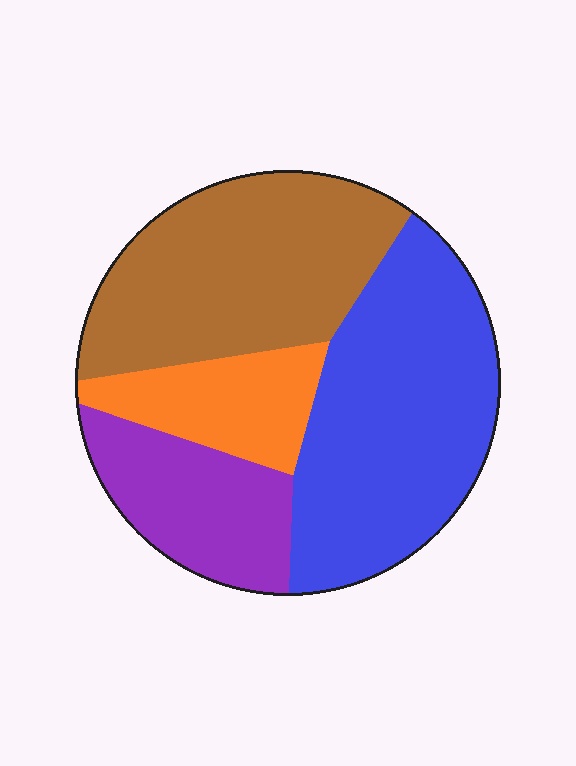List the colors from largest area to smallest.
From largest to smallest: blue, brown, purple, orange.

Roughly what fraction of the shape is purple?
Purple takes up between a sixth and a third of the shape.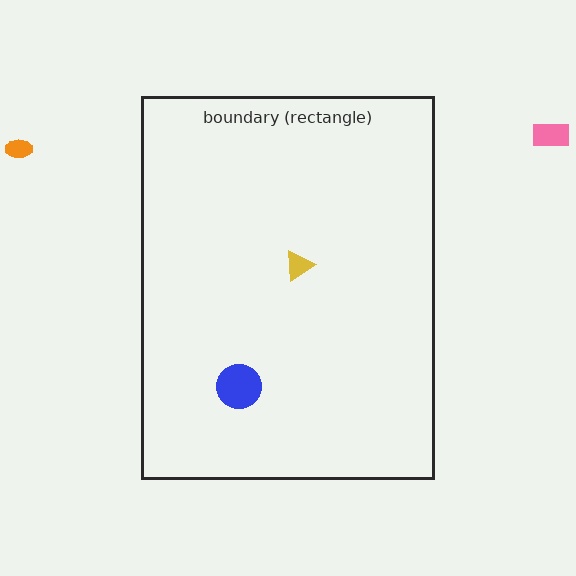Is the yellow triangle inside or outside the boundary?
Inside.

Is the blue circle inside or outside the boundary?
Inside.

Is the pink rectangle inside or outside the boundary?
Outside.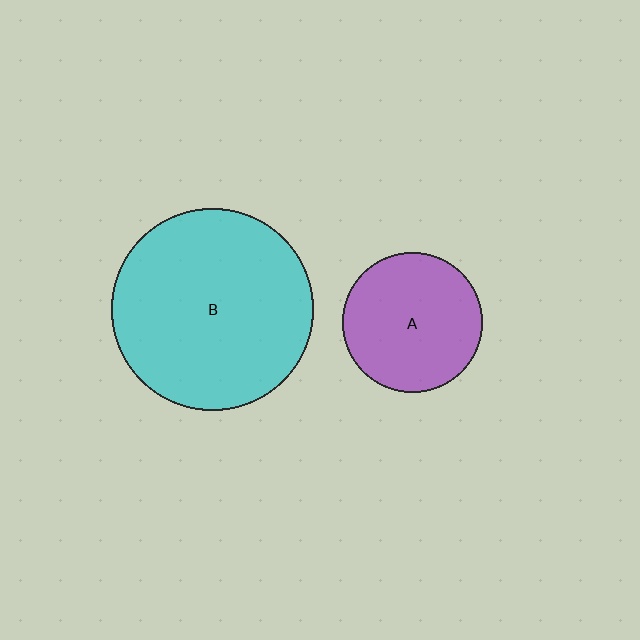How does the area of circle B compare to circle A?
Approximately 2.1 times.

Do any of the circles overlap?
No, none of the circles overlap.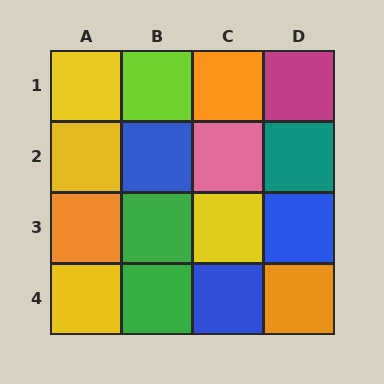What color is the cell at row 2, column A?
Yellow.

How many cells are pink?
1 cell is pink.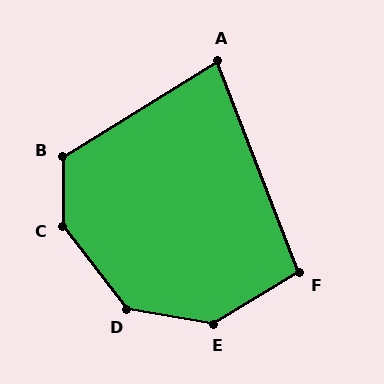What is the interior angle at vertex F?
Approximately 100 degrees (obtuse).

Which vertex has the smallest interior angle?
A, at approximately 79 degrees.